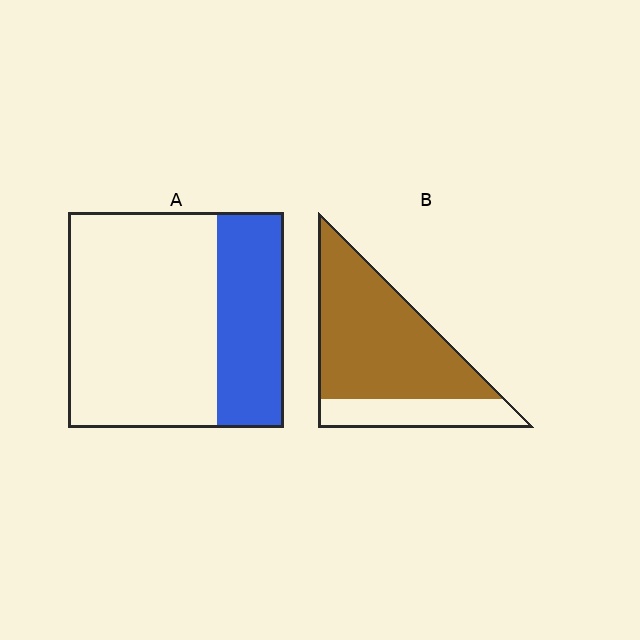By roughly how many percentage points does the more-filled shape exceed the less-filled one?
By roughly 45 percentage points (B over A).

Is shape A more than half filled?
No.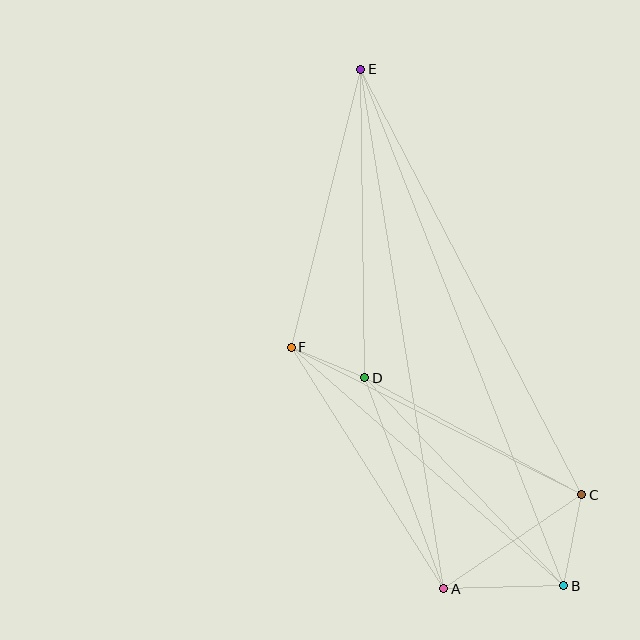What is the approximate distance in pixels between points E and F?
The distance between E and F is approximately 287 pixels.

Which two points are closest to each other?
Points D and F are closest to each other.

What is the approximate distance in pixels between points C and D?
The distance between C and D is approximately 247 pixels.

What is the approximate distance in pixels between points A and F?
The distance between A and F is approximately 285 pixels.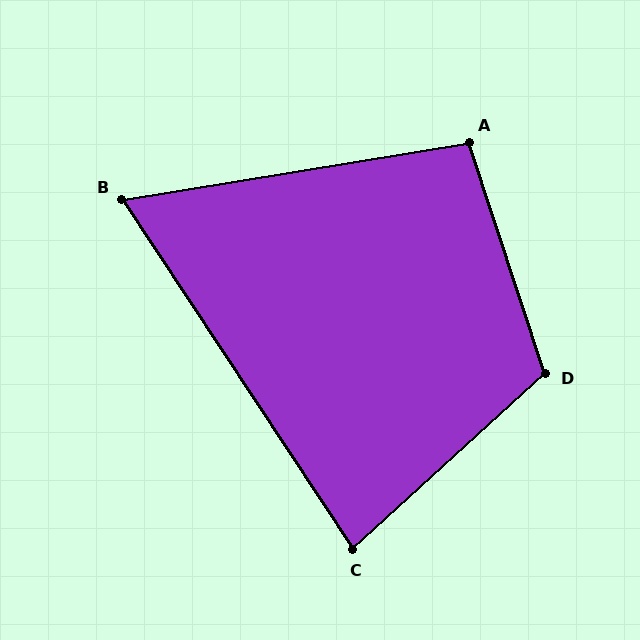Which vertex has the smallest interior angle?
B, at approximately 66 degrees.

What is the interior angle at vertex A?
Approximately 99 degrees (obtuse).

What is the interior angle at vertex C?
Approximately 81 degrees (acute).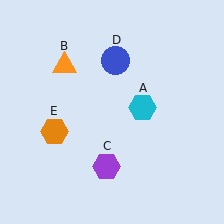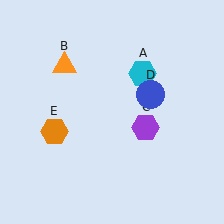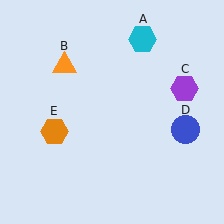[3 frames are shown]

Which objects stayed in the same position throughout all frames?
Orange triangle (object B) and orange hexagon (object E) remained stationary.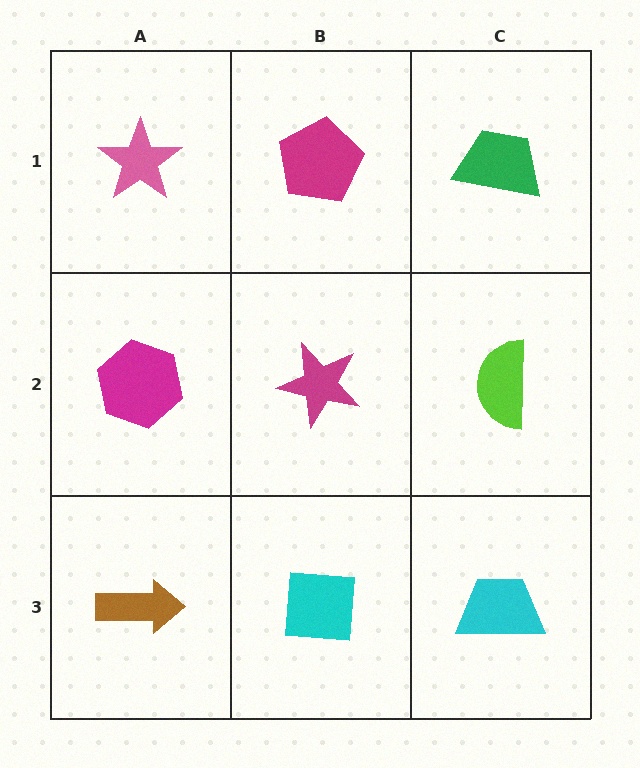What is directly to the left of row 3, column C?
A cyan square.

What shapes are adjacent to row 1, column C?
A lime semicircle (row 2, column C), a magenta pentagon (row 1, column B).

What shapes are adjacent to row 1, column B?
A magenta star (row 2, column B), a pink star (row 1, column A), a green trapezoid (row 1, column C).